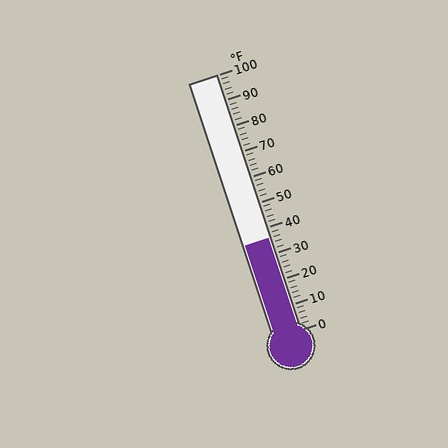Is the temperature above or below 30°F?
The temperature is above 30°F.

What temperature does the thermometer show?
The thermometer shows approximately 36°F.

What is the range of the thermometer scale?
The thermometer scale ranges from 0°F to 100°F.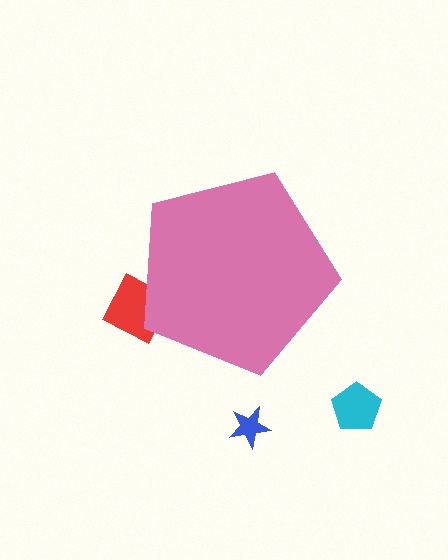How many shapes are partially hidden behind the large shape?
1 shape is partially hidden.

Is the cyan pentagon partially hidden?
No, the cyan pentagon is fully visible.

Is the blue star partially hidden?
No, the blue star is fully visible.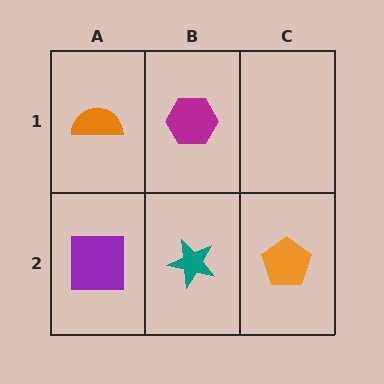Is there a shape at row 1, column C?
No, that cell is empty.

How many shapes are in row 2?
3 shapes.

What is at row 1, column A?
An orange semicircle.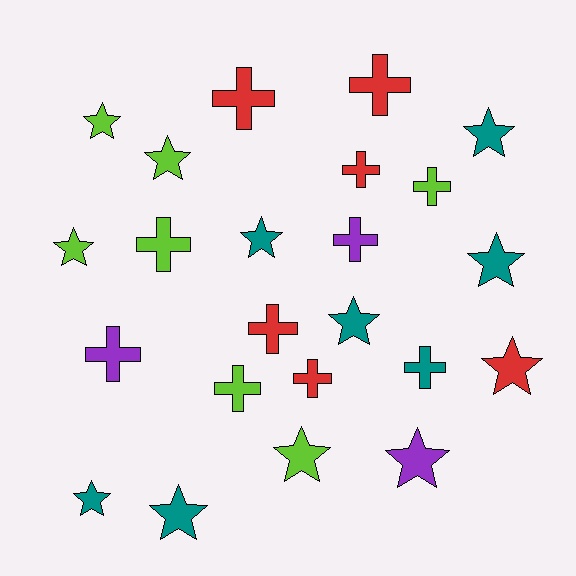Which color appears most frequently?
Teal, with 7 objects.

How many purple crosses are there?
There are 2 purple crosses.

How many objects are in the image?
There are 23 objects.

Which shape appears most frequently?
Star, with 12 objects.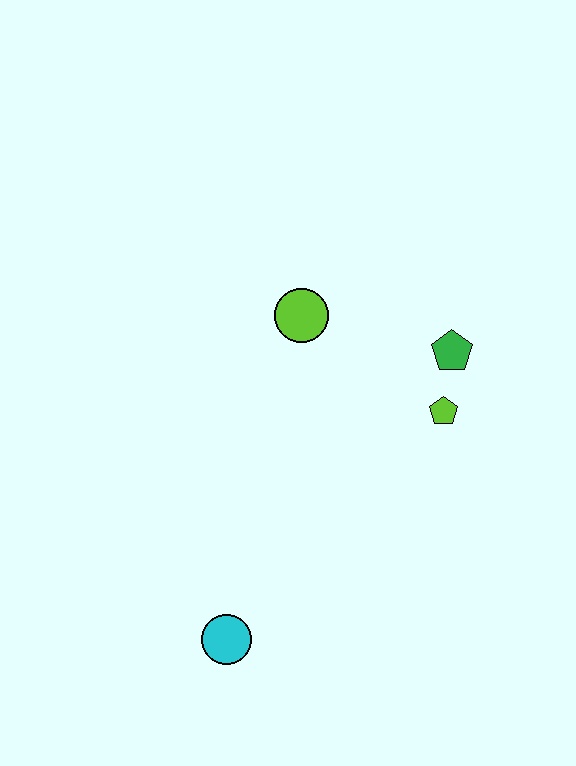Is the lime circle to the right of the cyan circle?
Yes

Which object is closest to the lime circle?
The green pentagon is closest to the lime circle.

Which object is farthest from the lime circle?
The cyan circle is farthest from the lime circle.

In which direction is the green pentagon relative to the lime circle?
The green pentagon is to the right of the lime circle.